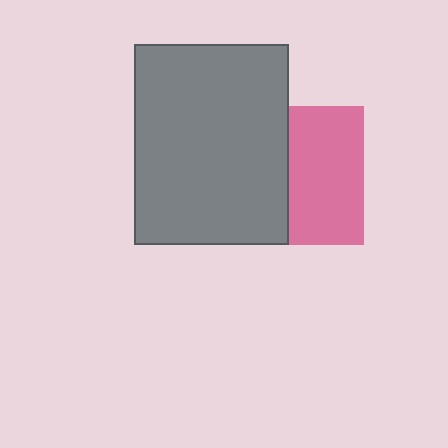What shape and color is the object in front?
The object in front is a gray rectangle.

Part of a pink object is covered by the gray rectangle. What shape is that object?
It is a square.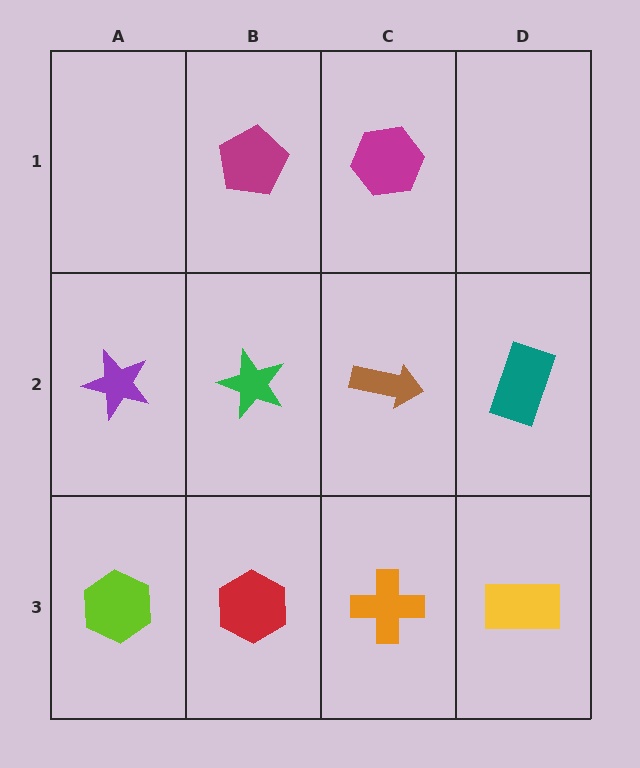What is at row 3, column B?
A red hexagon.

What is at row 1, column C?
A magenta hexagon.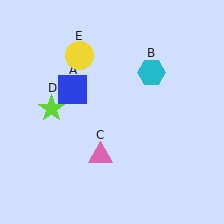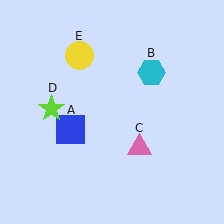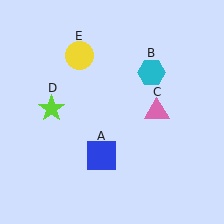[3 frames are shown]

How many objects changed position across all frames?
2 objects changed position: blue square (object A), pink triangle (object C).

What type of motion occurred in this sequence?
The blue square (object A), pink triangle (object C) rotated counterclockwise around the center of the scene.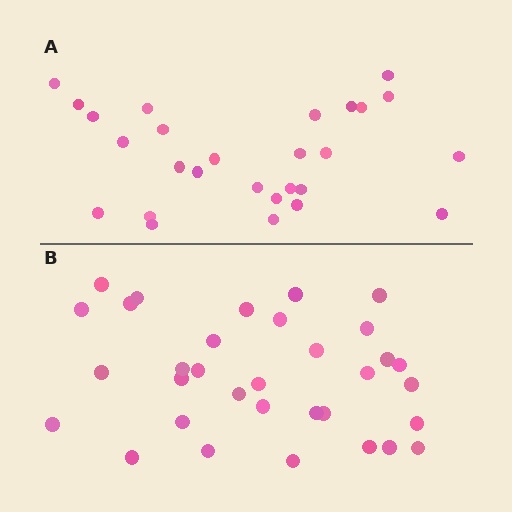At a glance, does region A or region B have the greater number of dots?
Region B (the bottom region) has more dots.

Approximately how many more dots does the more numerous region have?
Region B has about 6 more dots than region A.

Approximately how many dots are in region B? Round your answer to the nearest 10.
About 30 dots. (The exact count is 33, which rounds to 30.)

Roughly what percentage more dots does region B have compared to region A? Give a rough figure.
About 20% more.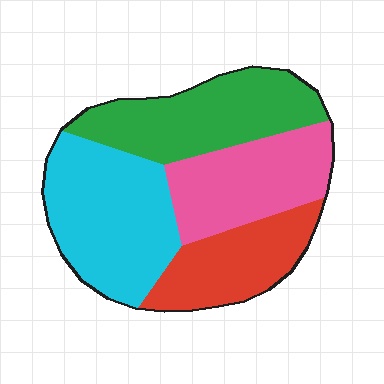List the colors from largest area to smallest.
From largest to smallest: cyan, green, pink, red.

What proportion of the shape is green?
Green covers roughly 25% of the shape.